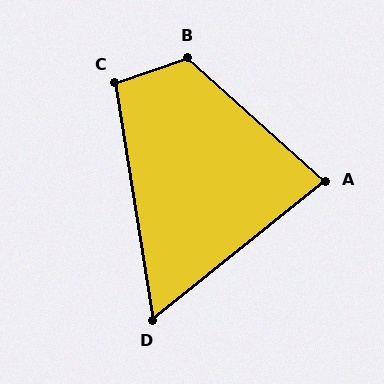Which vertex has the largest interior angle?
B, at approximately 119 degrees.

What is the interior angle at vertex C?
Approximately 99 degrees (obtuse).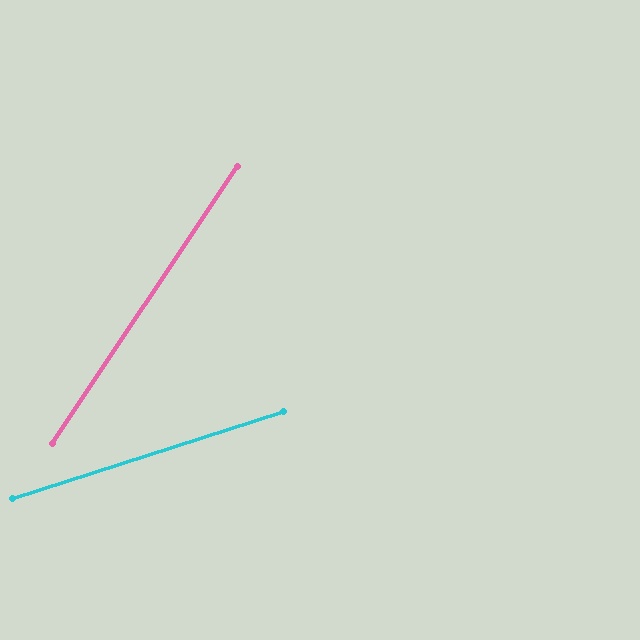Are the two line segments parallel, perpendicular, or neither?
Neither parallel nor perpendicular — they differ by about 39°.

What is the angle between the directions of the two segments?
Approximately 39 degrees.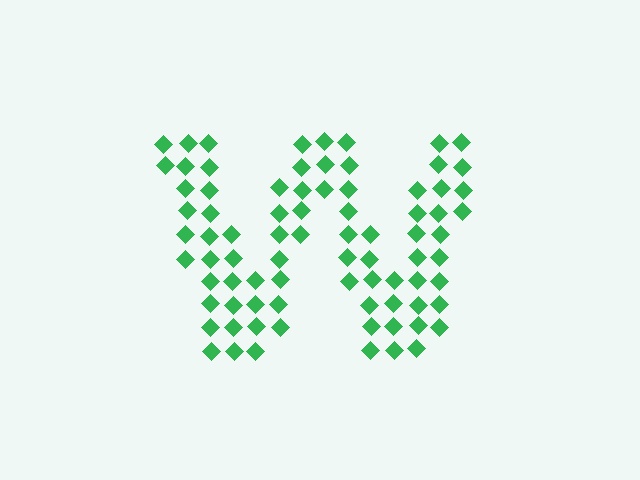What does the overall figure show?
The overall figure shows the letter W.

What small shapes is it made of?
It is made of small diamonds.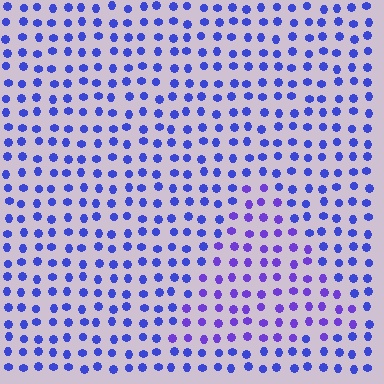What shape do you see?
I see a triangle.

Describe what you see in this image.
The image is filled with small blue elements in a uniform arrangement. A triangle-shaped region is visible where the elements are tinted to a slightly different hue, forming a subtle color boundary.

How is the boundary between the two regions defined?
The boundary is defined purely by a slight shift in hue (about 26 degrees). Spacing, size, and orientation are identical on both sides.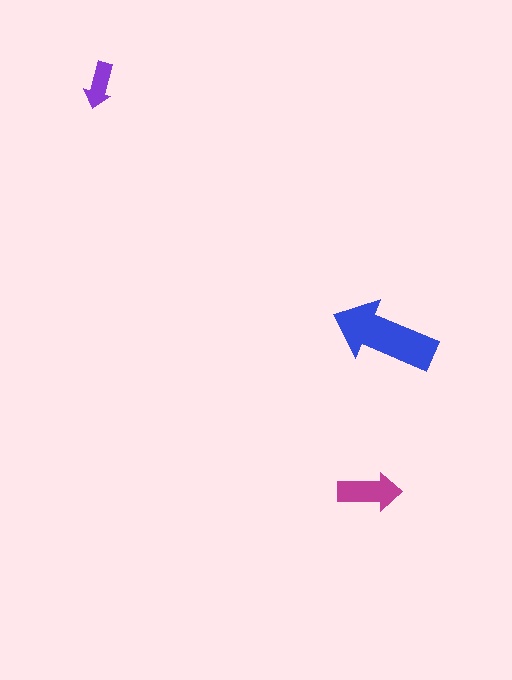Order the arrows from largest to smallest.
the blue one, the magenta one, the purple one.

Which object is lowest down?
The magenta arrow is bottommost.